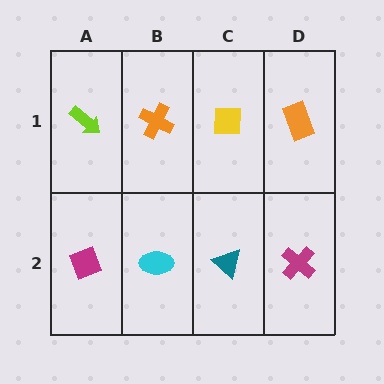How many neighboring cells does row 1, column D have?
2.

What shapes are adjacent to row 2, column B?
An orange cross (row 1, column B), a magenta diamond (row 2, column A), a teal triangle (row 2, column C).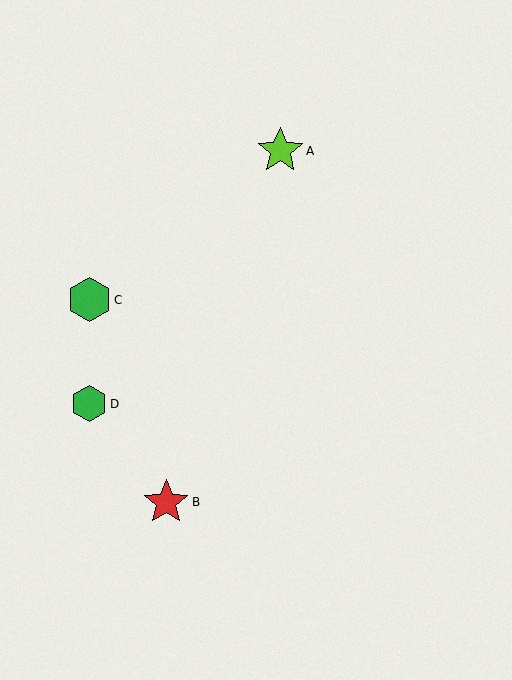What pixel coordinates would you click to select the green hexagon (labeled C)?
Click at (89, 300) to select the green hexagon C.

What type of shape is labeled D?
Shape D is a green hexagon.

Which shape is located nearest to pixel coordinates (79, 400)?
The green hexagon (labeled D) at (89, 404) is nearest to that location.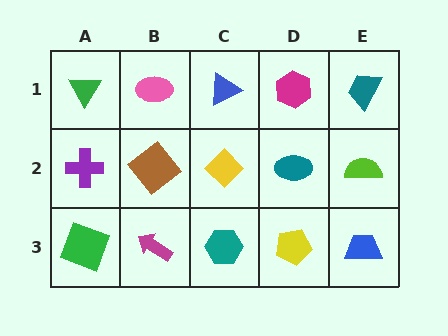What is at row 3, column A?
A green square.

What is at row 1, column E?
A teal trapezoid.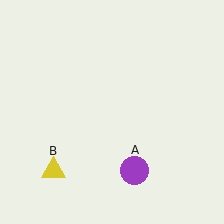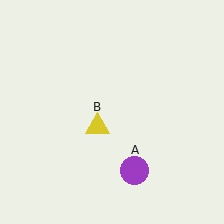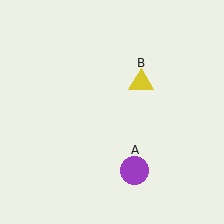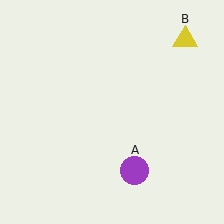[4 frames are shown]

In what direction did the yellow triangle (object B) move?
The yellow triangle (object B) moved up and to the right.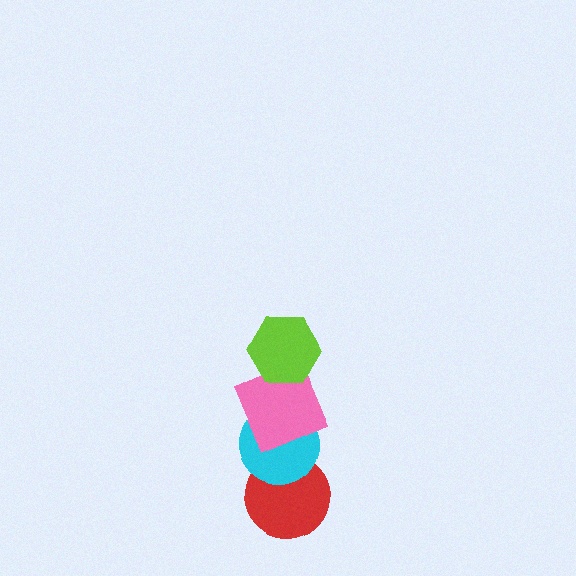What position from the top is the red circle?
The red circle is 4th from the top.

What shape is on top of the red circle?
The cyan circle is on top of the red circle.